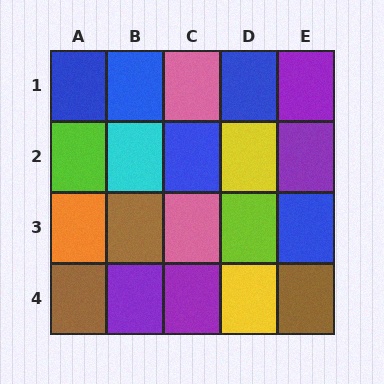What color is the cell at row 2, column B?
Cyan.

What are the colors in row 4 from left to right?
Brown, purple, purple, yellow, brown.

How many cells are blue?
5 cells are blue.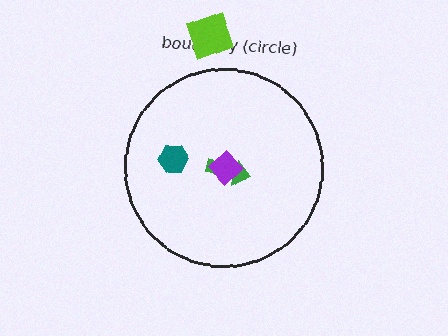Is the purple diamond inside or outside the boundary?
Inside.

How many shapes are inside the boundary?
3 inside, 1 outside.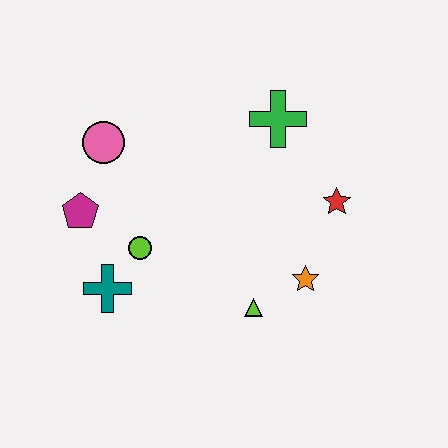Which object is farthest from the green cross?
The teal cross is farthest from the green cross.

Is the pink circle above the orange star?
Yes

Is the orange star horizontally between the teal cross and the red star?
Yes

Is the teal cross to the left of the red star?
Yes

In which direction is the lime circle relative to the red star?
The lime circle is to the left of the red star.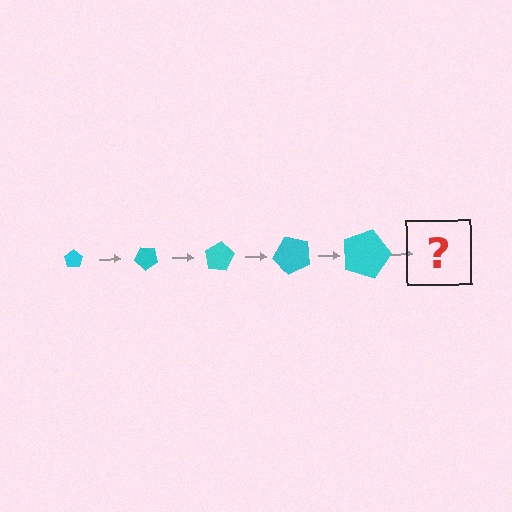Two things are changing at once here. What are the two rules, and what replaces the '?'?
The two rules are that the pentagon grows larger each step and it rotates 40 degrees each step. The '?' should be a pentagon, larger than the previous one and rotated 200 degrees from the start.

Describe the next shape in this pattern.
It should be a pentagon, larger than the previous one and rotated 200 degrees from the start.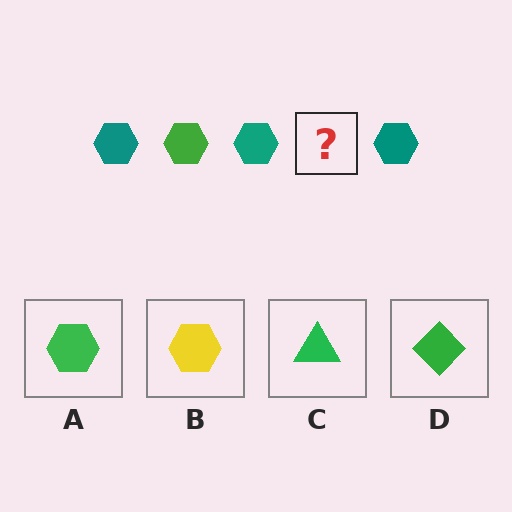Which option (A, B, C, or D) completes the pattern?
A.